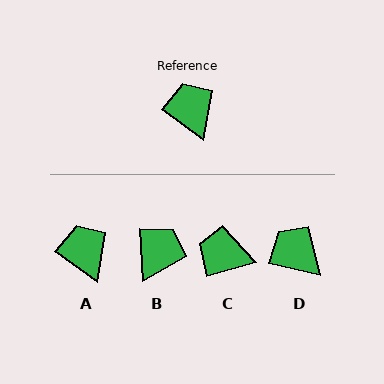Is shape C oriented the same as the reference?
No, it is off by about 52 degrees.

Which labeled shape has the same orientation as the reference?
A.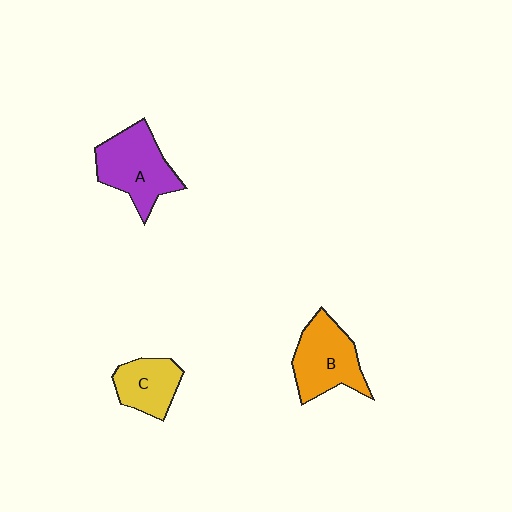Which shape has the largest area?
Shape A (purple).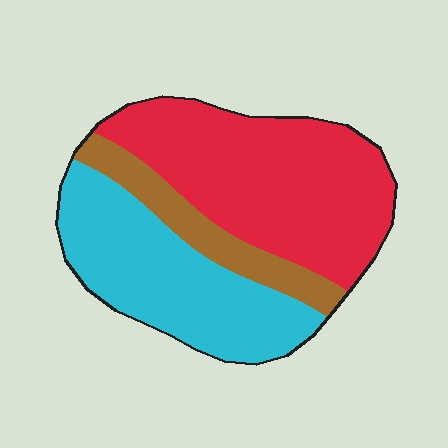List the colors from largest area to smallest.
From largest to smallest: red, cyan, brown.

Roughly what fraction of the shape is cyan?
Cyan takes up about three eighths (3/8) of the shape.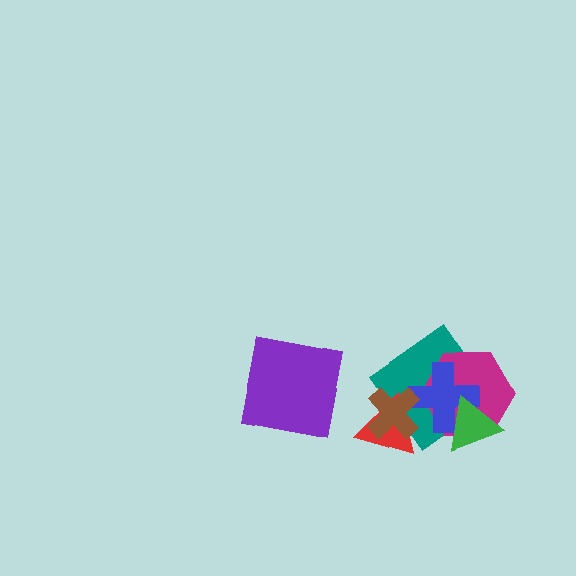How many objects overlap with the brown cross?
3 objects overlap with the brown cross.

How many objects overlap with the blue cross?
5 objects overlap with the blue cross.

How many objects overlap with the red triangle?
3 objects overlap with the red triangle.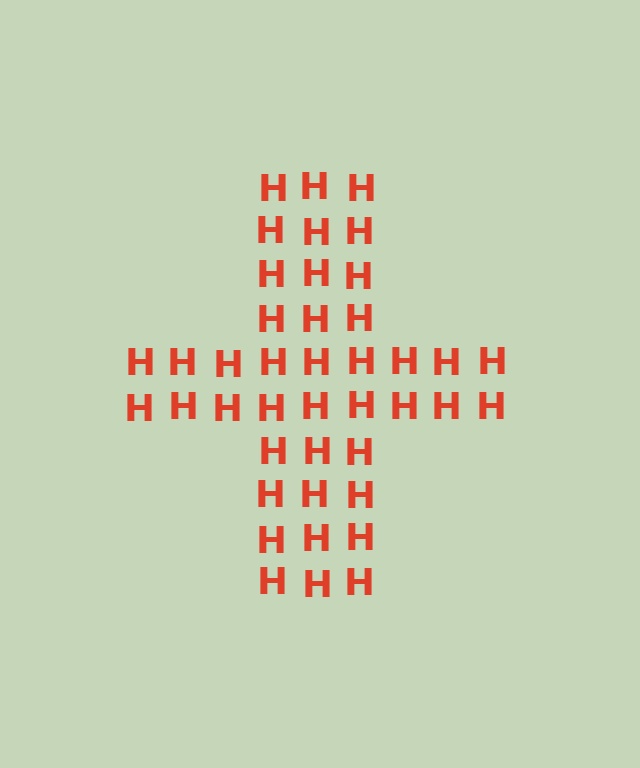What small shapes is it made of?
It is made of small letter H's.